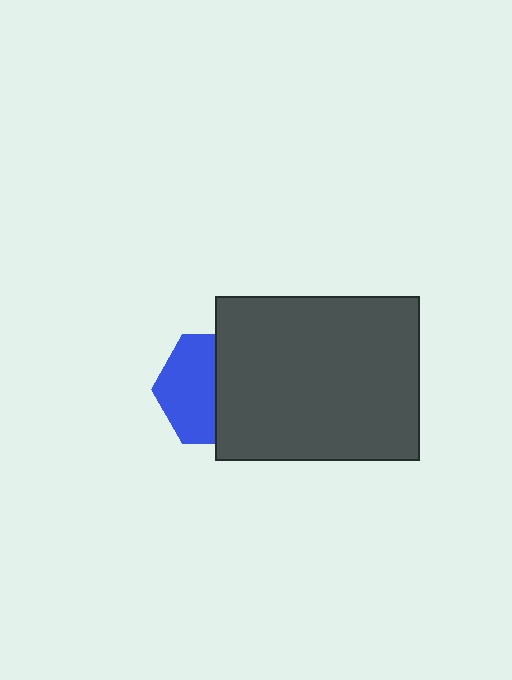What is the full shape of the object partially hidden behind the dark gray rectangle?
The partially hidden object is a blue hexagon.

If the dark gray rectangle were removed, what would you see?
You would see the complete blue hexagon.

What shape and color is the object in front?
The object in front is a dark gray rectangle.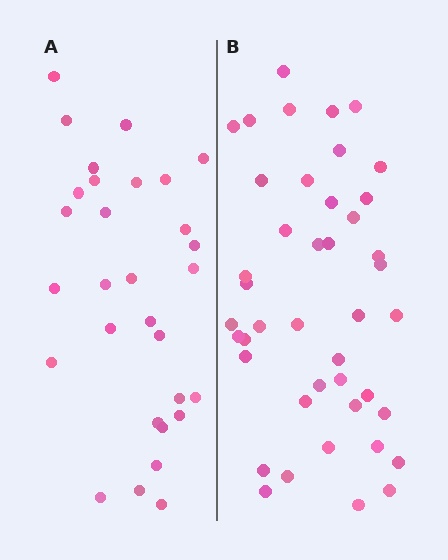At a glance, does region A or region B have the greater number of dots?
Region B (the right region) has more dots.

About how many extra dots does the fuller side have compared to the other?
Region B has approximately 15 more dots than region A.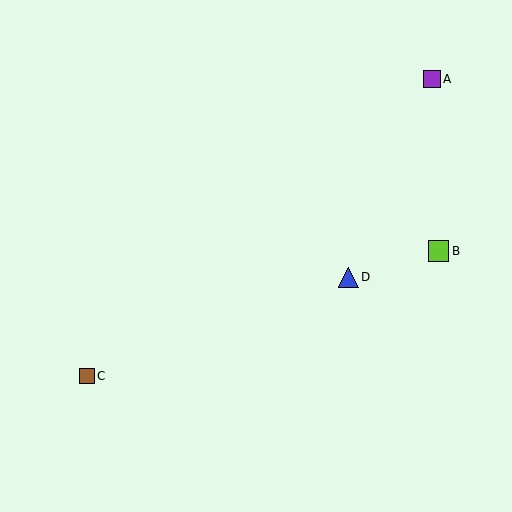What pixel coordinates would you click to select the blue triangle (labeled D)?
Click at (348, 277) to select the blue triangle D.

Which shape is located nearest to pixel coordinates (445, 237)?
The lime square (labeled B) at (438, 251) is nearest to that location.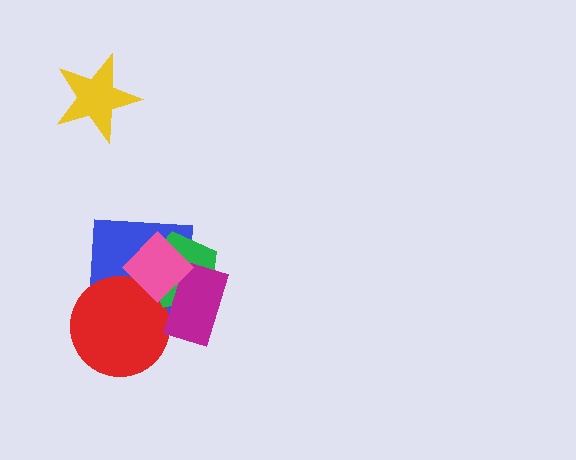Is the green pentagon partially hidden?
Yes, it is partially covered by another shape.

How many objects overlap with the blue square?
5 objects overlap with the blue square.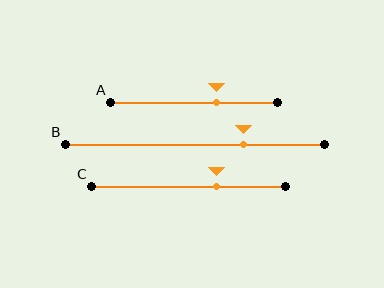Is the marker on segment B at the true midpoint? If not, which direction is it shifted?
No, the marker on segment B is shifted to the right by about 19% of the segment length.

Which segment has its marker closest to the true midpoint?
Segment A has its marker closest to the true midpoint.